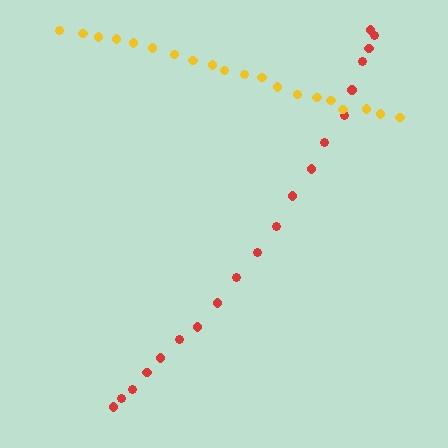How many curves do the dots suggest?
There are 2 distinct paths.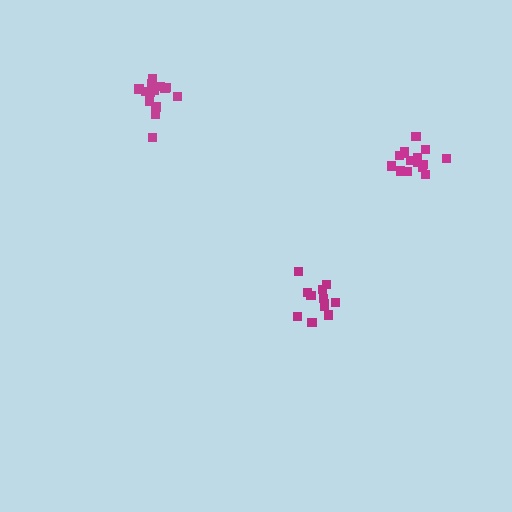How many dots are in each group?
Group 1: 12 dots, Group 2: 14 dots, Group 3: 15 dots (41 total).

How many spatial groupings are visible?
There are 3 spatial groupings.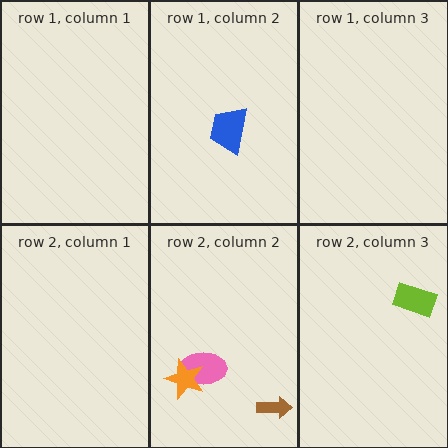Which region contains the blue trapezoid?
The row 1, column 2 region.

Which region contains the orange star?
The row 2, column 2 region.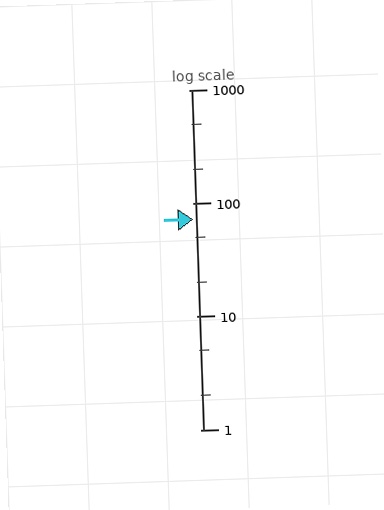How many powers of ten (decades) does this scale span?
The scale spans 3 decades, from 1 to 1000.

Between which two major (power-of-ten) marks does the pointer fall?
The pointer is between 10 and 100.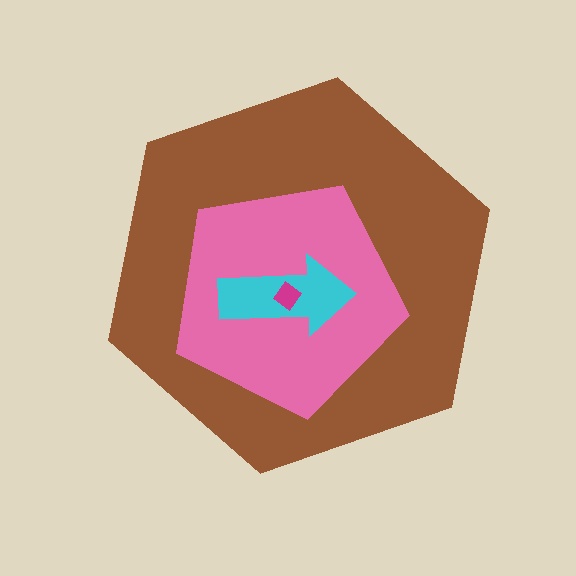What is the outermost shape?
The brown hexagon.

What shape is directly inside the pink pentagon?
The cyan arrow.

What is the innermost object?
The magenta diamond.